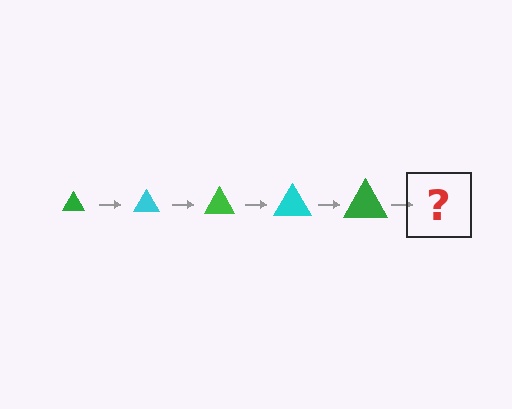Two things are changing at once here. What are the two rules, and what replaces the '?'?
The two rules are that the triangle grows larger each step and the color cycles through green and cyan. The '?' should be a cyan triangle, larger than the previous one.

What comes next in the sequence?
The next element should be a cyan triangle, larger than the previous one.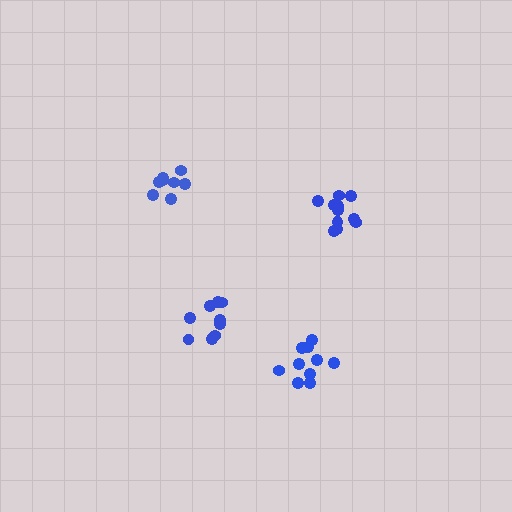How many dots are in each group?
Group 1: 9 dots, Group 2: 10 dots, Group 3: 8 dots, Group 4: 11 dots (38 total).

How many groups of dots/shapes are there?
There are 4 groups.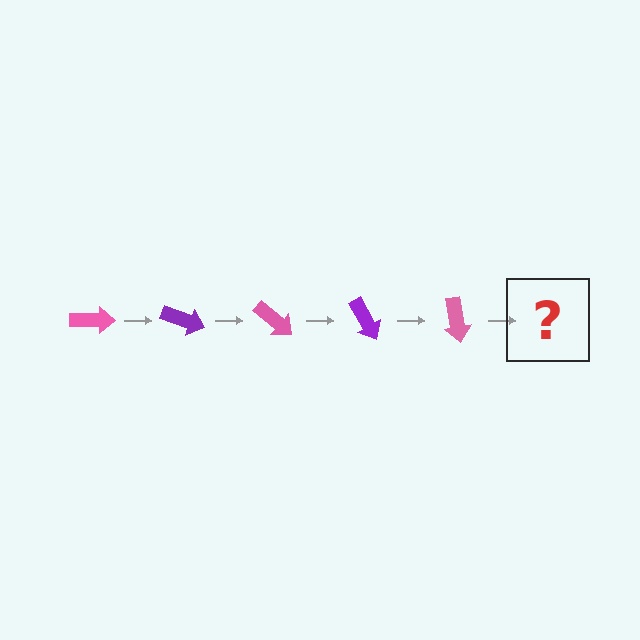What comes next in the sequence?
The next element should be a purple arrow, rotated 100 degrees from the start.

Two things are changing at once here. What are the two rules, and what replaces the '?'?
The two rules are that it rotates 20 degrees each step and the color cycles through pink and purple. The '?' should be a purple arrow, rotated 100 degrees from the start.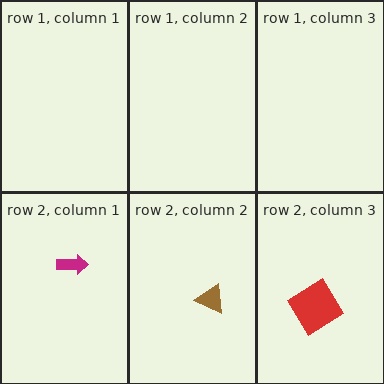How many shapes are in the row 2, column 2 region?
1.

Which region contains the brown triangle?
The row 2, column 2 region.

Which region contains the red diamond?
The row 2, column 3 region.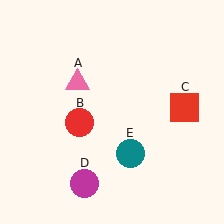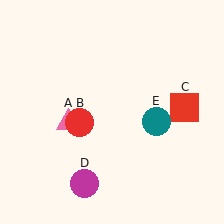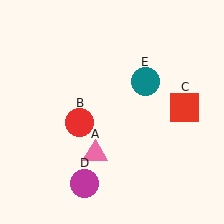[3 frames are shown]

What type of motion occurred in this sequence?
The pink triangle (object A), teal circle (object E) rotated counterclockwise around the center of the scene.